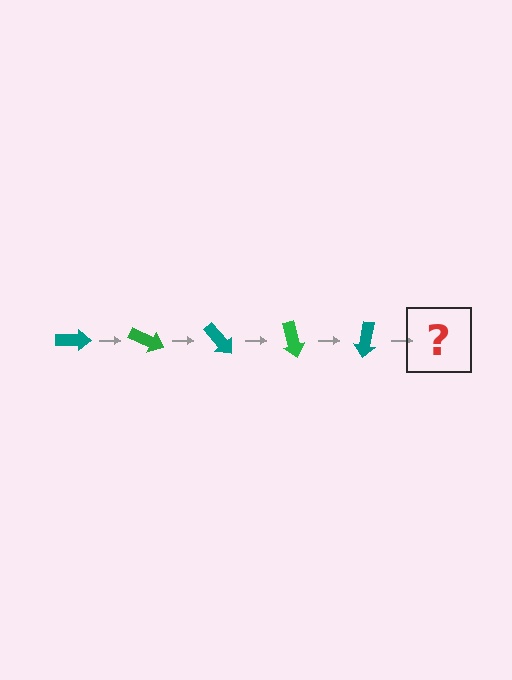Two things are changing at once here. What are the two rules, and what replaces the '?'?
The two rules are that it rotates 25 degrees each step and the color cycles through teal and green. The '?' should be a green arrow, rotated 125 degrees from the start.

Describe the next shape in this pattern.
It should be a green arrow, rotated 125 degrees from the start.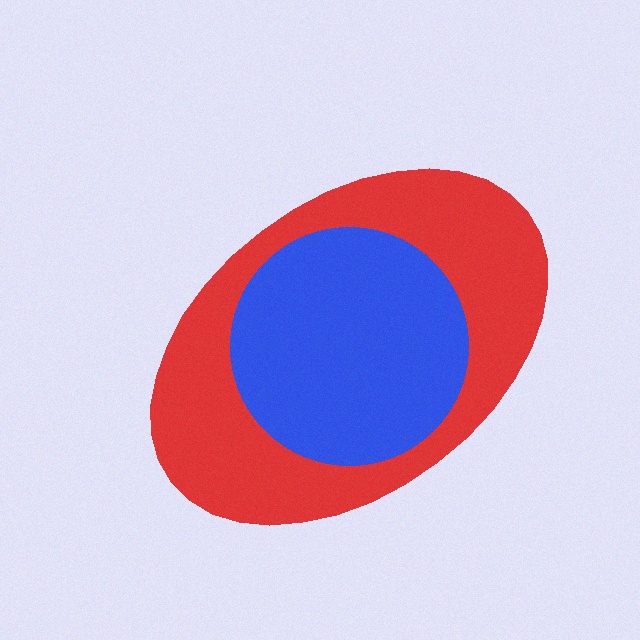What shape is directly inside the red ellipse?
The blue circle.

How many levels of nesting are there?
2.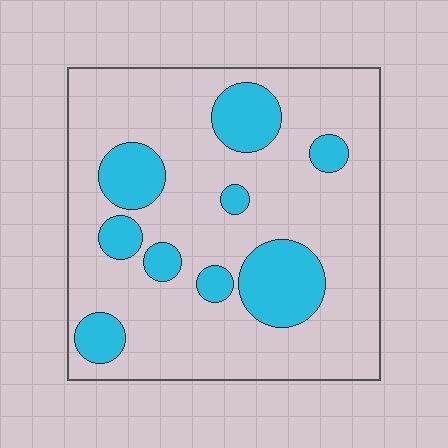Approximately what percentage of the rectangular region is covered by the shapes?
Approximately 20%.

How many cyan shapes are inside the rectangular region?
9.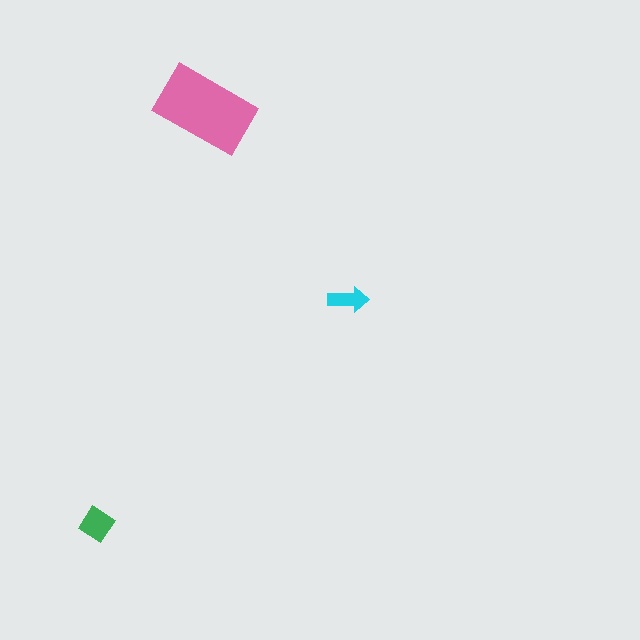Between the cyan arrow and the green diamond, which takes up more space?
The green diamond.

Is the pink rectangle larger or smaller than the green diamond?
Larger.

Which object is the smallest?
The cyan arrow.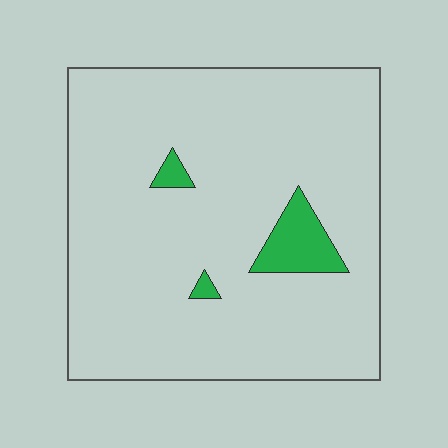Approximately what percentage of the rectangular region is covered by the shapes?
Approximately 5%.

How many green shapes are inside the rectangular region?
3.